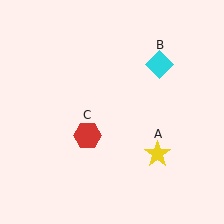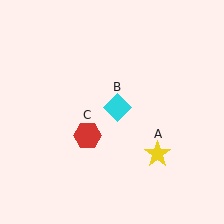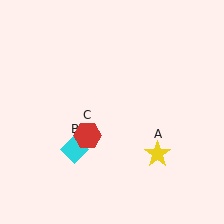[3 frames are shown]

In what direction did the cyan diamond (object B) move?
The cyan diamond (object B) moved down and to the left.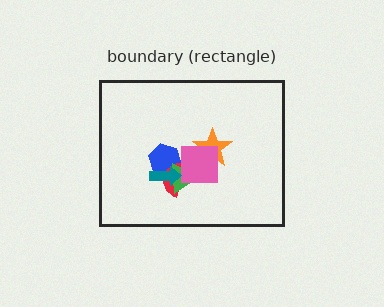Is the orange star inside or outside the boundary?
Inside.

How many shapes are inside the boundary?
6 inside, 0 outside.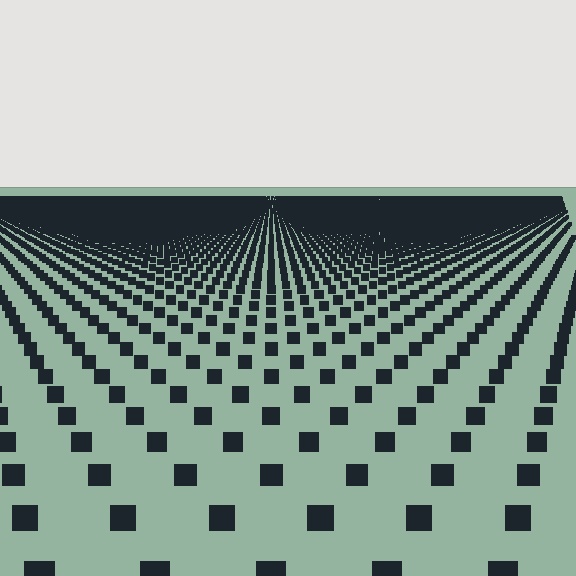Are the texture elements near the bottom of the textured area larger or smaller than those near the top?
Larger. Near the bottom, elements are closer to the viewer and appear at a bigger on-screen size.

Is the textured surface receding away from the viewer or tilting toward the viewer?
The surface is receding away from the viewer. Texture elements get smaller and denser toward the top.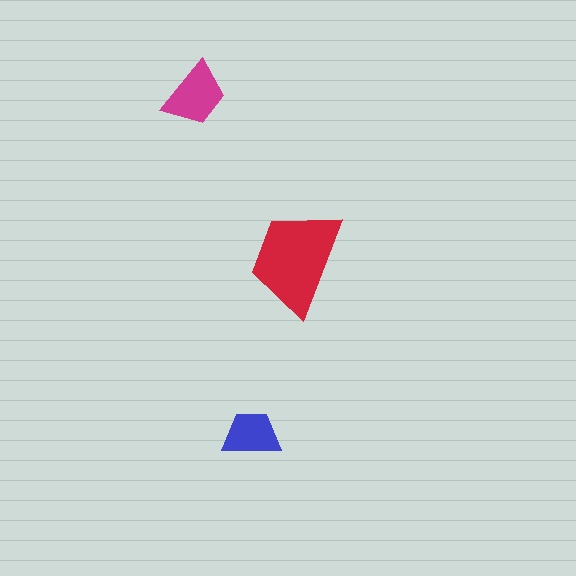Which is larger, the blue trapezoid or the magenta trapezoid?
The magenta one.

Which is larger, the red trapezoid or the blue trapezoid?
The red one.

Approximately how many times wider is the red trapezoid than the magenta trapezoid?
About 1.5 times wider.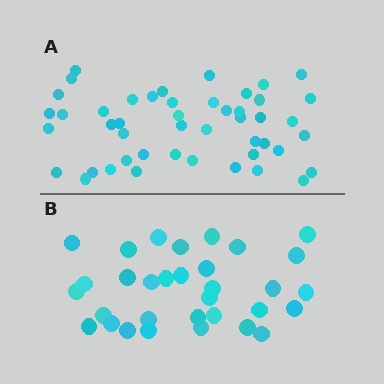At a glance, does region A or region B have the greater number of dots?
Region A (the top region) has more dots.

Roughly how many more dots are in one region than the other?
Region A has approximately 15 more dots than region B.